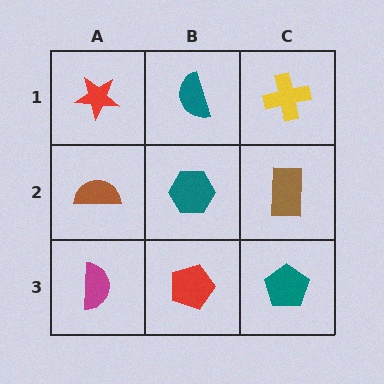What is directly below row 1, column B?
A teal hexagon.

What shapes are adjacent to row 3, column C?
A brown rectangle (row 2, column C), a red pentagon (row 3, column B).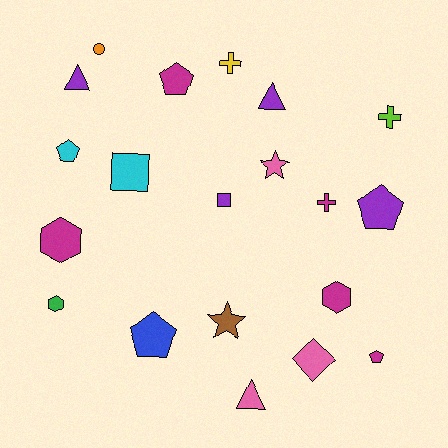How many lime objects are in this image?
There is 1 lime object.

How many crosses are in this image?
There are 3 crosses.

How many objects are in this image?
There are 20 objects.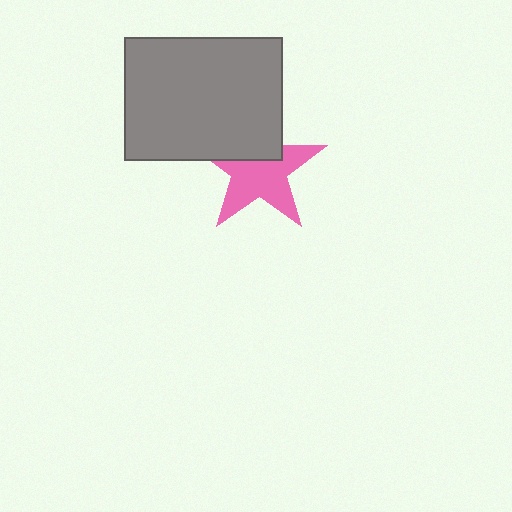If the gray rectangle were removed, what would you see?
You would see the complete pink star.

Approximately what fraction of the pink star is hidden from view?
Roughly 36% of the pink star is hidden behind the gray rectangle.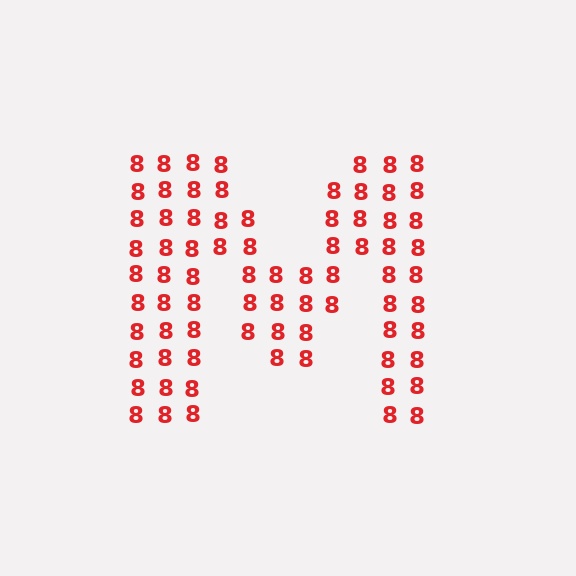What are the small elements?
The small elements are digit 8's.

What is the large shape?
The large shape is the letter M.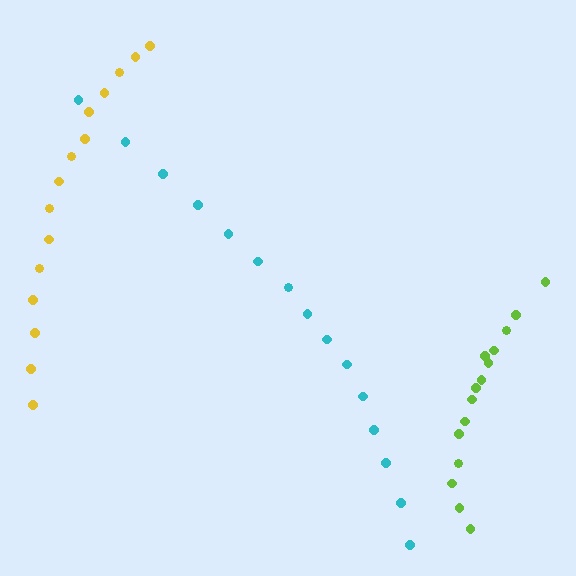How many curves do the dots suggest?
There are 3 distinct paths.